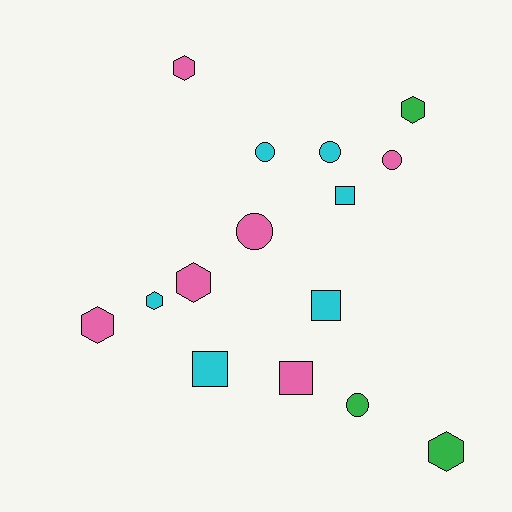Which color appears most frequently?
Pink, with 6 objects.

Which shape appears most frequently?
Hexagon, with 6 objects.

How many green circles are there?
There is 1 green circle.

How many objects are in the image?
There are 15 objects.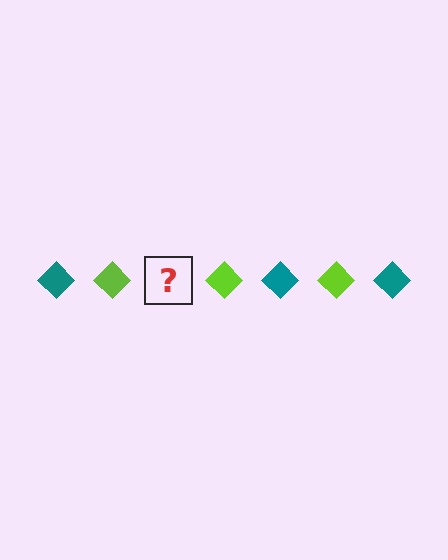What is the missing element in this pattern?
The missing element is a teal diamond.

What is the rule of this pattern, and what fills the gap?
The rule is that the pattern cycles through teal, lime diamonds. The gap should be filled with a teal diamond.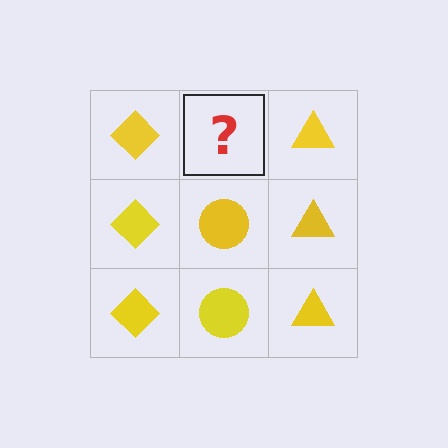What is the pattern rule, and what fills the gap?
The rule is that each column has a consistent shape. The gap should be filled with a yellow circle.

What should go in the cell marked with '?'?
The missing cell should contain a yellow circle.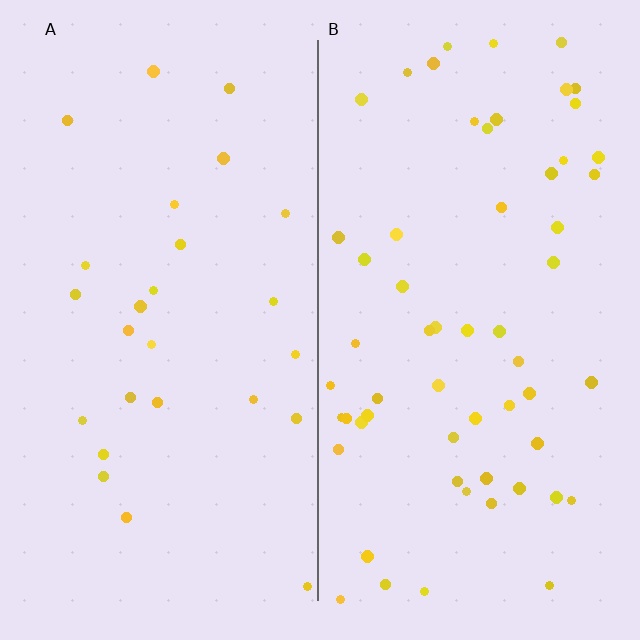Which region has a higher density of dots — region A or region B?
B (the right).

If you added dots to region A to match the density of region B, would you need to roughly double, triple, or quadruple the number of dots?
Approximately double.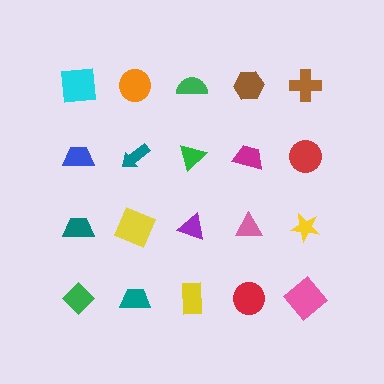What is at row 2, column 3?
A green triangle.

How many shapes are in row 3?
5 shapes.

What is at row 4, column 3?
A yellow rectangle.